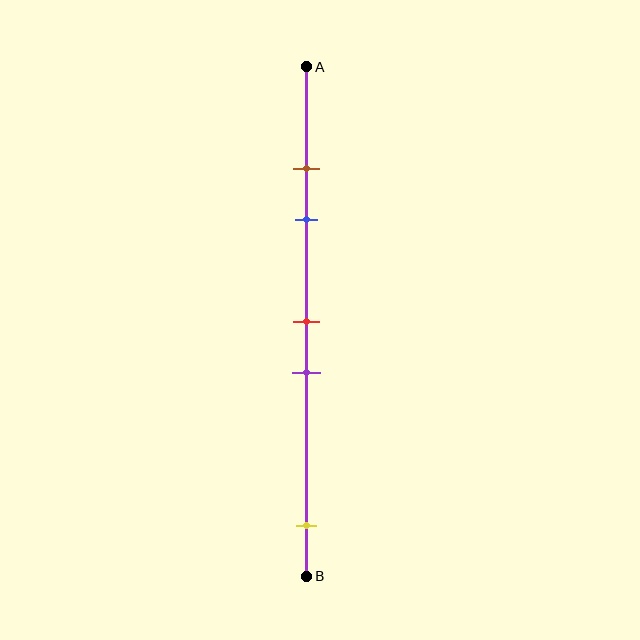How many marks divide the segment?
There are 5 marks dividing the segment.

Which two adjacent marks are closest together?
The brown and blue marks are the closest adjacent pair.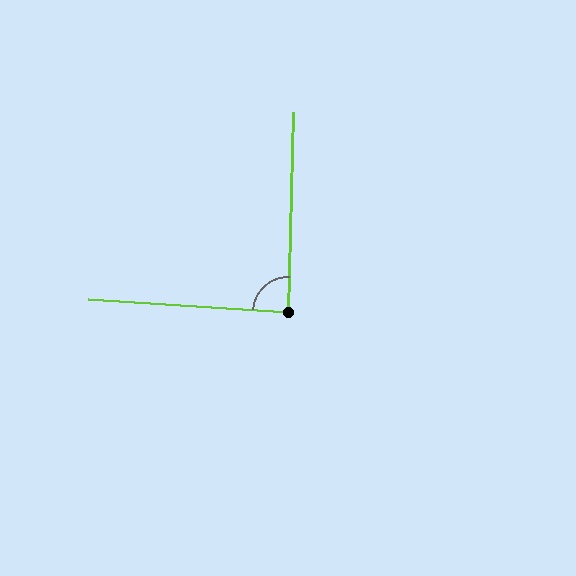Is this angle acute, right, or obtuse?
It is approximately a right angle.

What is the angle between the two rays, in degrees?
Approximately 88 degrees.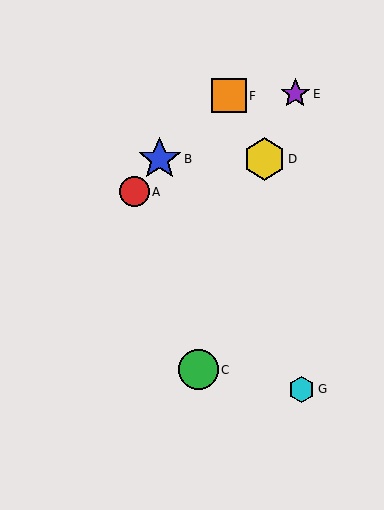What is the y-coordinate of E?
Object E is at y≈94.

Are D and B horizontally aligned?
Yes, both are at y≈159.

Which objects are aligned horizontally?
Objects B, D are aligned horizontally.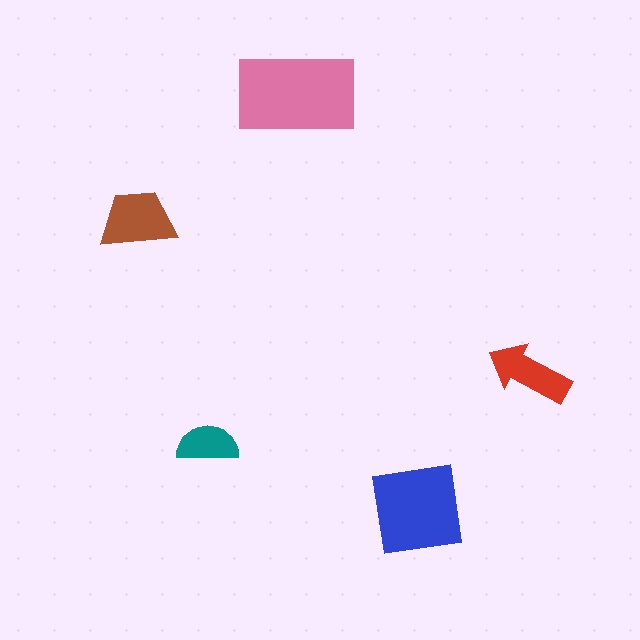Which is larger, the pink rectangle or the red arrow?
The pink rectangle.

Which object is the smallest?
The teal semicircle.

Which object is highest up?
The pink rectangle is topmost.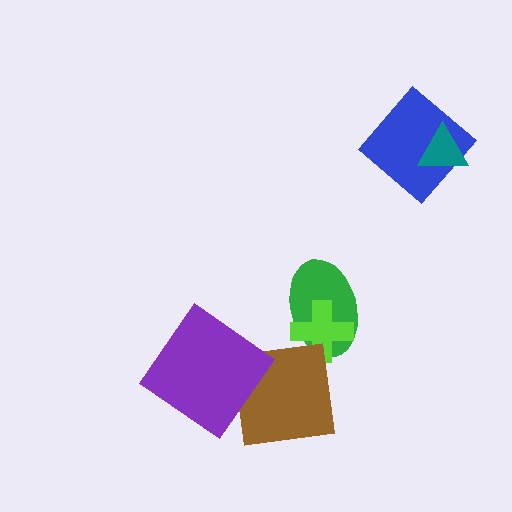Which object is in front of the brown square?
The purple diamond is in front of the brown square.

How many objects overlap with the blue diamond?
1 object overlaps with the blue diamond.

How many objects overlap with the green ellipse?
1 object overlaps with the green ellipse.